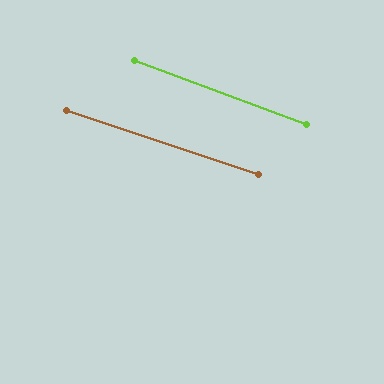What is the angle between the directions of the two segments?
Approximately 2 degrees.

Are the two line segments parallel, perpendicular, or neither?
Parallel — their directions differ by only 1.8°.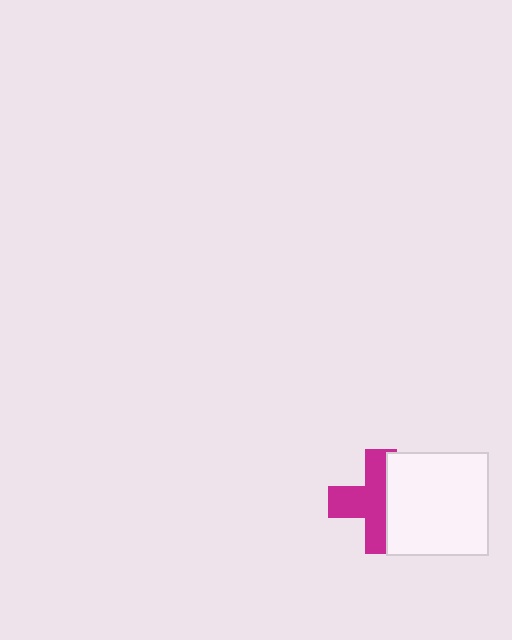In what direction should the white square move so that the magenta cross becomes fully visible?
The white square should move right. That is the shortest direction to clear the overlap and leave the magenta cross fully visible.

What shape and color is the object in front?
The object in front is a white square.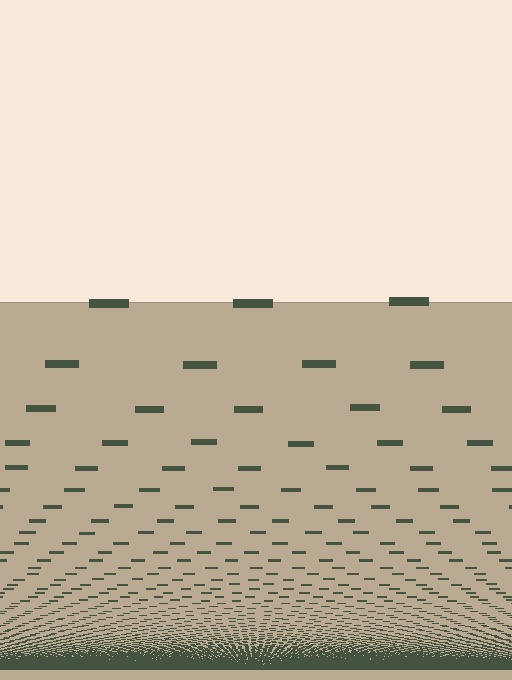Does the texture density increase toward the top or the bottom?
Density increases toward the bottom.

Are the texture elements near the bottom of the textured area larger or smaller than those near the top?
Smaller. The gradient is inverted — elements near the bottom are smaller and denser.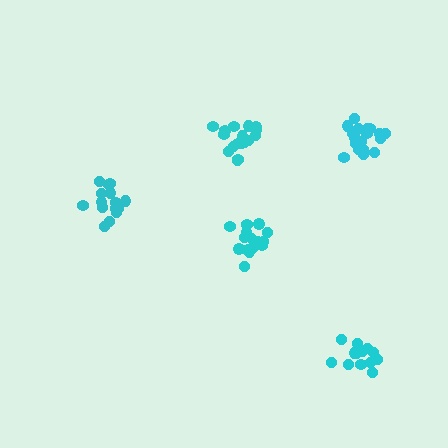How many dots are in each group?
Group 1: 17 dots, Group 2: 14 dots, Group 3: 20 dots, Group 4: 15 dots, Group 5: 15 dots (81 total).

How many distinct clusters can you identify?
There are 5 distinct clusters.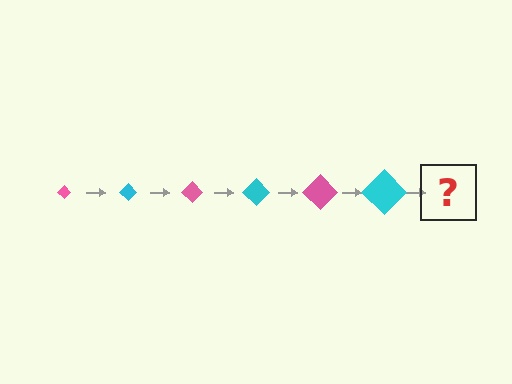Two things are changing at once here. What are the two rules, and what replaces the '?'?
The two rules are that the diamond grows larger each step and the color cycles through pink and cyan. The '?' should be a pink diamond, larger than the previous one.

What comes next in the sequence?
The next element should be a pink diamond, larger than the previous one.